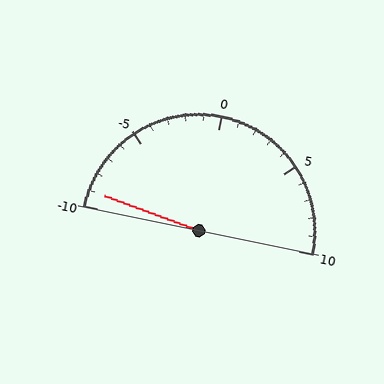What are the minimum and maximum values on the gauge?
The gauge ranges from -10 to 10.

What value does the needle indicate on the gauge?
The needle indicates approximately -9.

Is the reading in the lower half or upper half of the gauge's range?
The reading is in the lower half of the range (-10 to 10).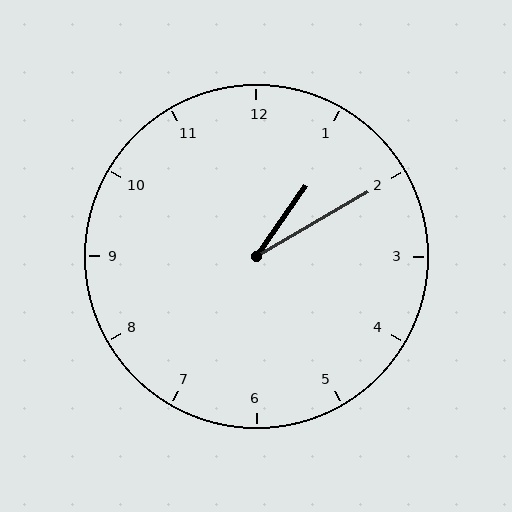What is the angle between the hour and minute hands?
Approximately 25 degrees.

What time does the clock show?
1:10.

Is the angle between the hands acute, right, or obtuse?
It is acute.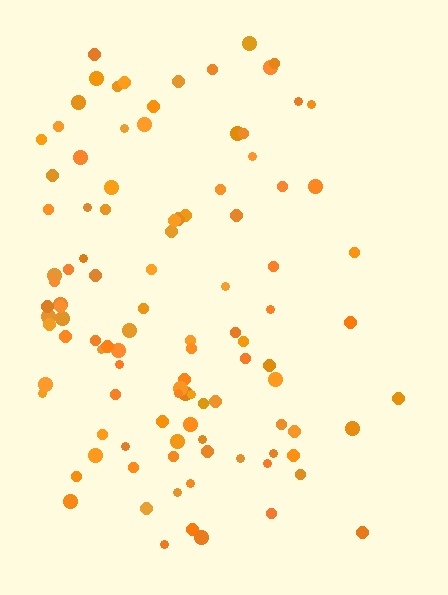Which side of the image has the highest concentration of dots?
The left.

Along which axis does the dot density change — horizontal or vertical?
Horizontal.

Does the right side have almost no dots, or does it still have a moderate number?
Still a moderate number, just noticeably fewer than the left.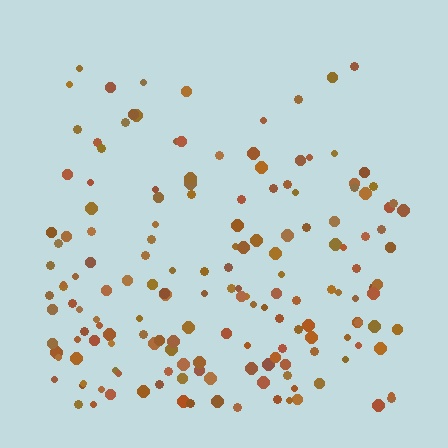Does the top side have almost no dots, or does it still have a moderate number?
Still a moderate number, just noticeably fewer than the bottom.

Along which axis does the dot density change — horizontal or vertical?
Vertical.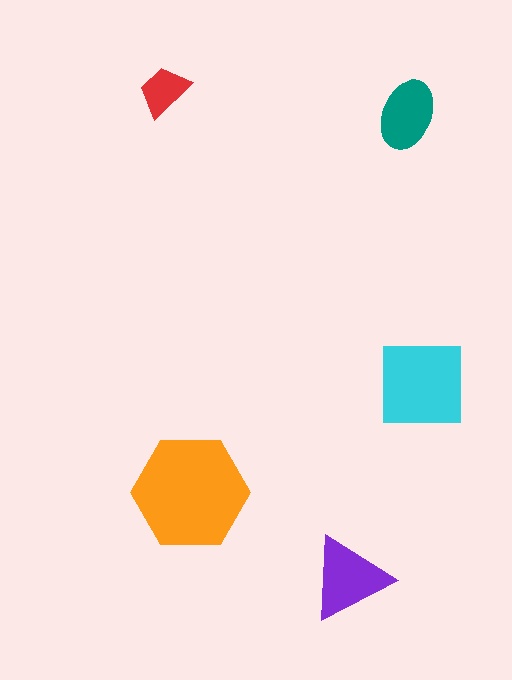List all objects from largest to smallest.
The orange hexagon, the cyan square, the purple triangle, the teal ellipse, the red trapezoid.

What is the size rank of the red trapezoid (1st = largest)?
5th.